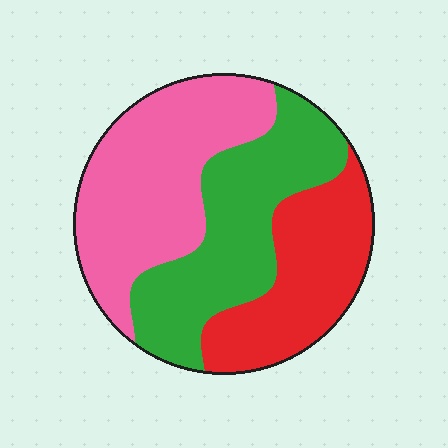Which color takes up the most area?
Pink, at roughly 40%.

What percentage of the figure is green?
Green takes up about one third (1/3) of the figure.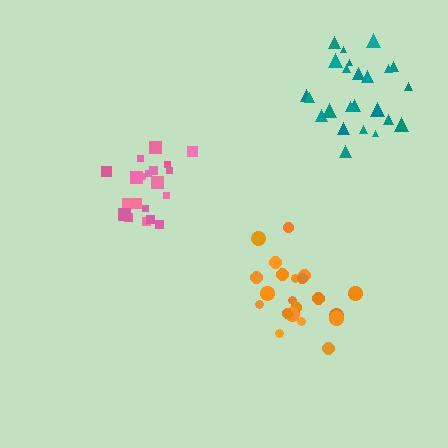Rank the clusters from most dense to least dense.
pink, teal, orange.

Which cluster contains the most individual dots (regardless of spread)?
Teal (24).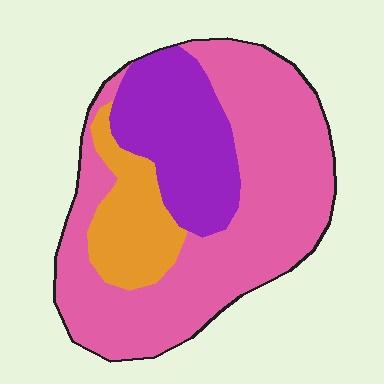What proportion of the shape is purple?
Purple covers about 25% of the shape.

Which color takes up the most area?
Pink, at roughly 60%.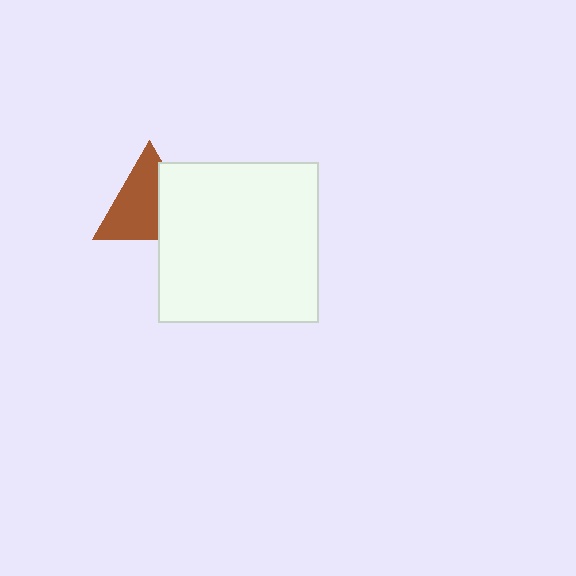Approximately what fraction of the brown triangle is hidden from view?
Roughly 37% of the brown triangle is hidden behind the white square.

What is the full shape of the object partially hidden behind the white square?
The partially hidden object is a brown triangle.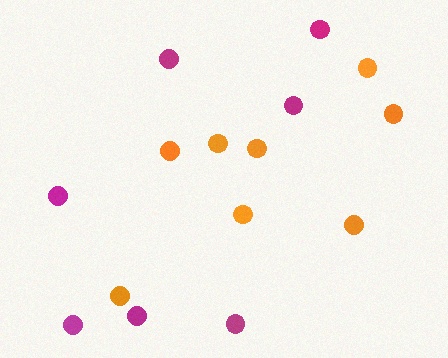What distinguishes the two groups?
There are 2 groups: one group of orange circles (8) and one group of magenta circles (7).